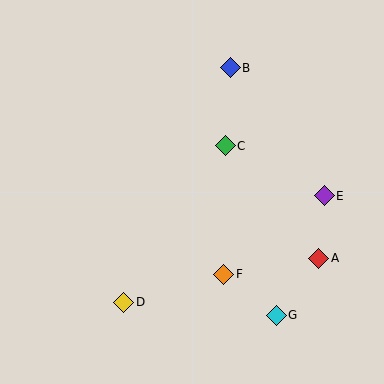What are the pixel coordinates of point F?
Point F is at (224, 274).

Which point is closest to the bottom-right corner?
Point G is closest to the bottom-right corner.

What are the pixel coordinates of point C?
Point C is at (225, 146).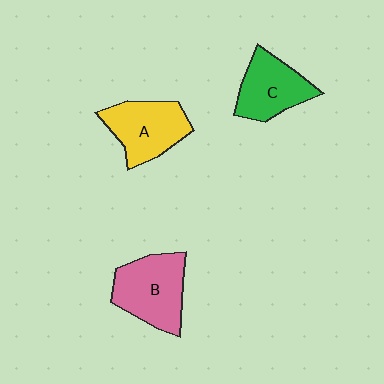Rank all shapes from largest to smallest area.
From largest to smallest: B (pink), A (yellow), C (green).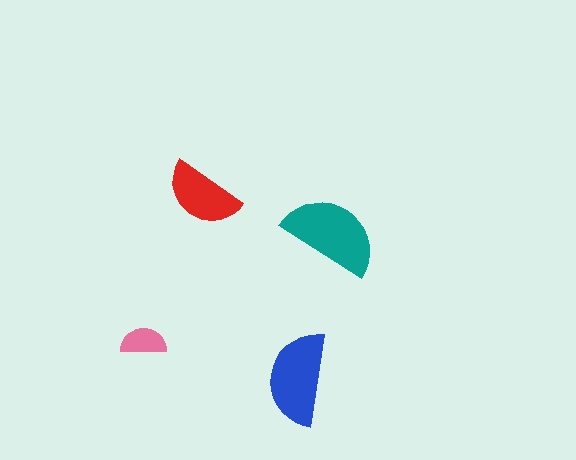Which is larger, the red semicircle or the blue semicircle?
The blue one.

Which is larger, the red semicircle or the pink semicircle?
The red one.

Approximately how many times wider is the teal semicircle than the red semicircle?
About 1.5 times wider.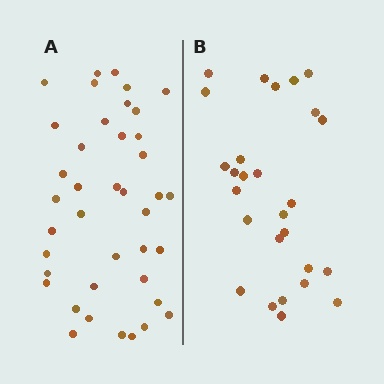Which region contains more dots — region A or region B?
Region A (the left region) has more dots.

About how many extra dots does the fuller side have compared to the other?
Region A has approximately 15 more dots than region B.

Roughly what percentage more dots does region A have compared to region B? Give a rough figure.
About 50% more.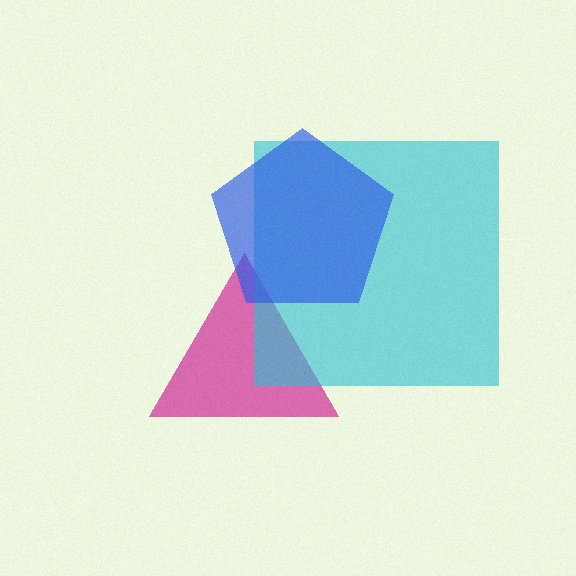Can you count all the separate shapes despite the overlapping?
Yes, there are 3 separate shapes.